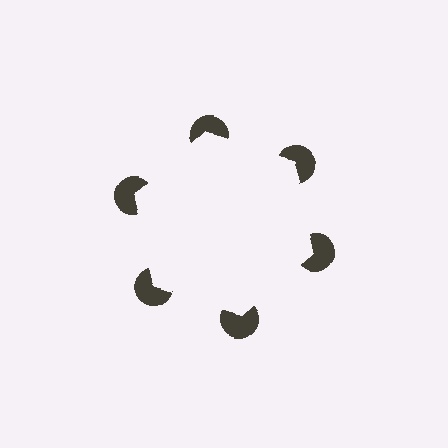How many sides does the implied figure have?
6 sides.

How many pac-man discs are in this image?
There are 6 — one at each vertex of the illusory hexagon.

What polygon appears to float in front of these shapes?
An illusory hexagon — its edges are inferred from the aligned wedge cuts in the pac-man discs, not physically drawn.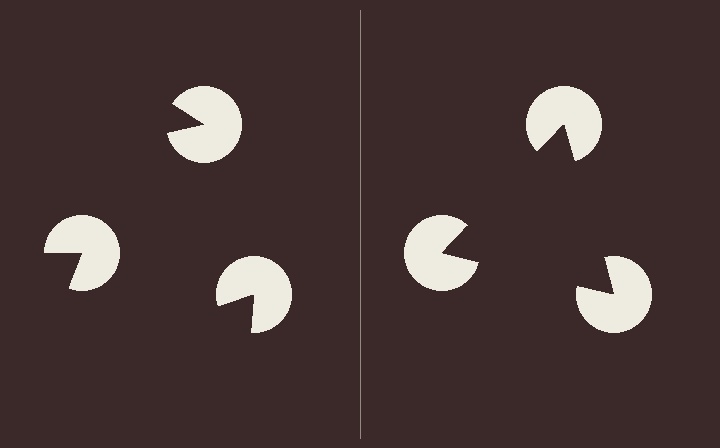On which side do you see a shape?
An illusory triangle appears on the right side. On the left side the wedge cuts are rotated, so no coherent shape forms.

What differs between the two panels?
The pac-man discs are positioned identically on both sides; only the wedge orientations differ. On the right they align to a triangle; on the left they are misaligned.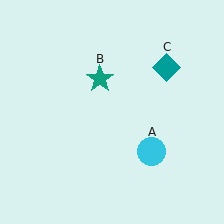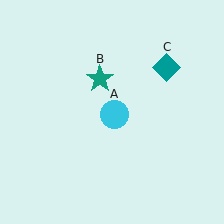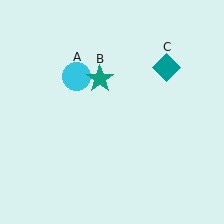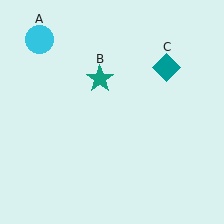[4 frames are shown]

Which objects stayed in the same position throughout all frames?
Teal star (object B) and teal diamond (object C) remained stationary.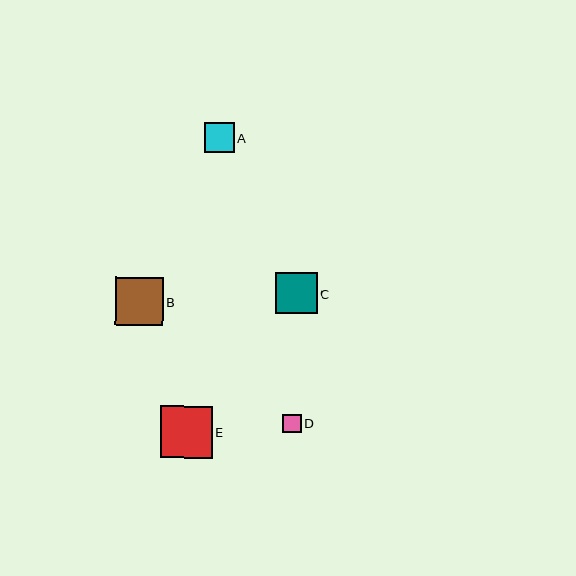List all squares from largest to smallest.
From largest to smallest: E, B, C, A, D.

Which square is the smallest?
Square D is the smallest with a size of approximately 19 pixels.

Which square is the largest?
Square E is the largest with a size of approximately 52 pixels.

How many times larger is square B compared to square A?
Square B is approximately 1.6 times the size of square A.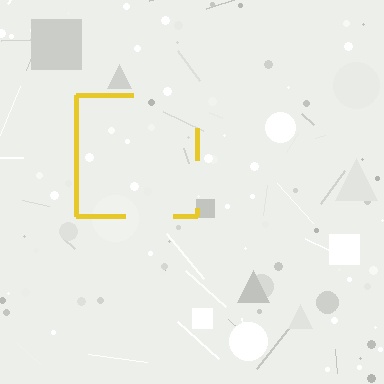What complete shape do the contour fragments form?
The contour fragments form a square.